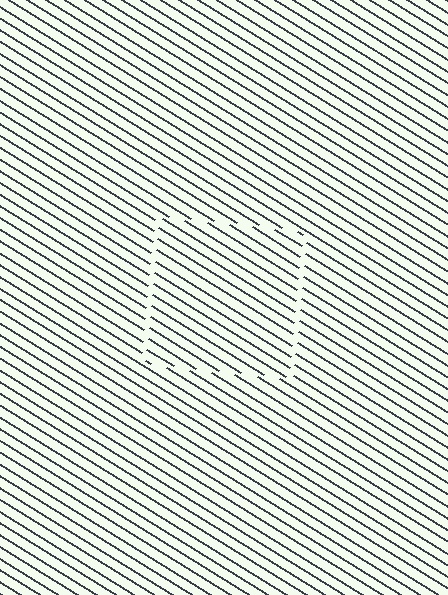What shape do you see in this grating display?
An illusory square. The interior of the shape contains the same grating, shifted by half a period — the contour is defined by the phase discontinuity where line-ends from the inner and outer gratings abut.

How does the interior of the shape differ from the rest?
The interior of the shape contains the same grating, shifted by half a period — the contour is defined by the phase discontinuity where line-ends from the inner and outer gratings abut.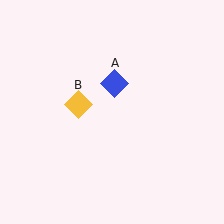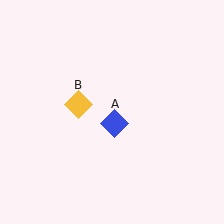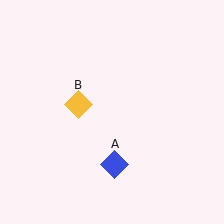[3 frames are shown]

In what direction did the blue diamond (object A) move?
The blue diamond (object A) moved down.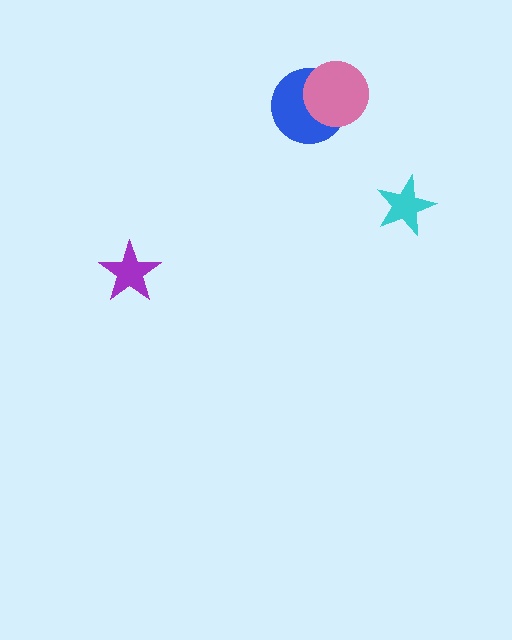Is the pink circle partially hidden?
No, no other shape covers it.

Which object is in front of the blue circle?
The pink circle is in front of the blue circle.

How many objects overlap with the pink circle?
1 object overlaps with the pink circle.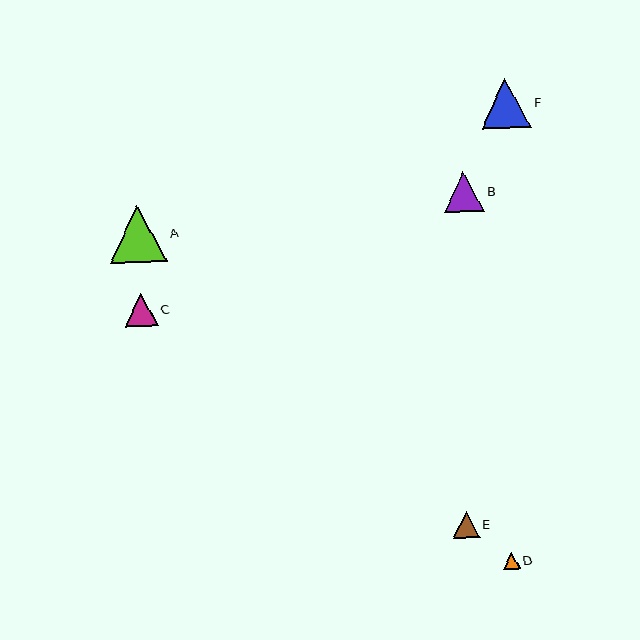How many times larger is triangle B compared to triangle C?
Triangle B is approximately 1.2 times the size of triangle C.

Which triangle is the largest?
Triangle A is the largest with a size of approximately 57 pixels.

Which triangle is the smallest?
Triangle D is the smallest with a size of approximately 17 pixels.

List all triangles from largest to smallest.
From largest to smallest: A, F, B, C, E, D.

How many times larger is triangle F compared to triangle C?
Triangle F is approximately 1.5 times the size of triangle C.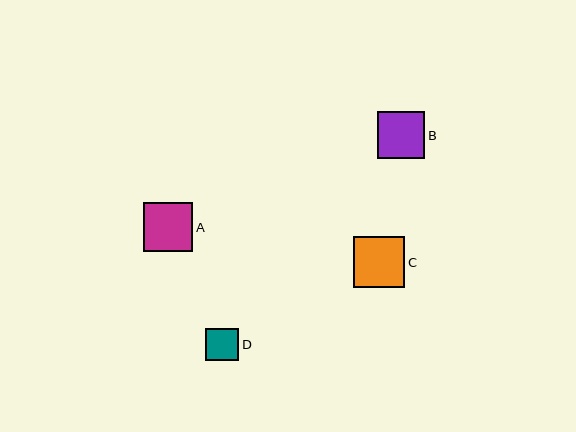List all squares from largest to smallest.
From largest to smallest: C, A, B, D.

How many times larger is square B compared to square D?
Square B is approximately 1.4 times the size of square D.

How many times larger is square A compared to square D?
Square A is approximately 1.5 times the size of square D.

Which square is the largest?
Square C is the largest with a size of approximately 51 pixels.